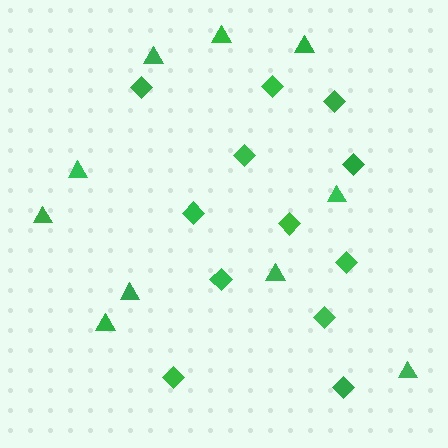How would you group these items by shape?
There are 2 groups: one group of diamonds (12) and one group of triangles (10).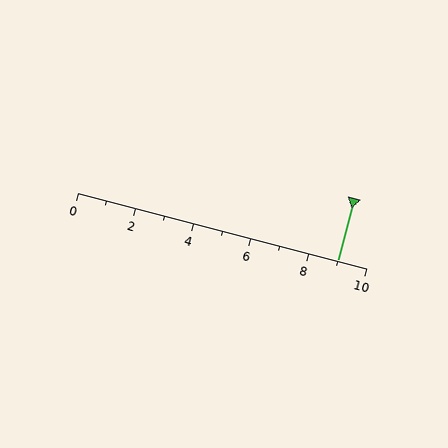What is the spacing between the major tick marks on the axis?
The major ticks are spaced 2 apart.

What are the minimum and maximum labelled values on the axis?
The axis runs from 0 to 10.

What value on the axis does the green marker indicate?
The marker indicates approximately 9.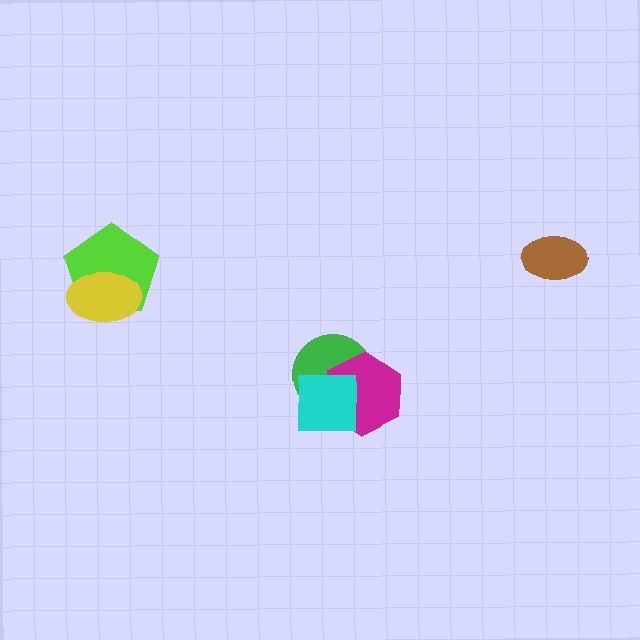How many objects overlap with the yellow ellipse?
1 object overlaps with the yellow ellipse.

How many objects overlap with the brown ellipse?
0 objects overlap with the brown ellipse.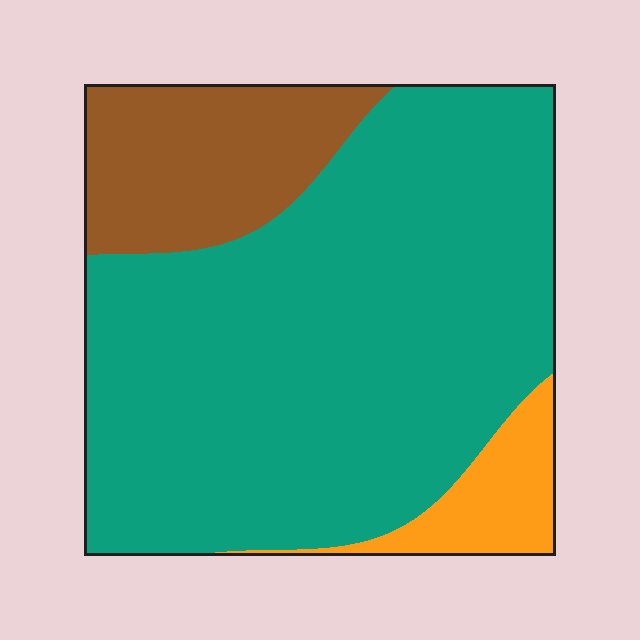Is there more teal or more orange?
Teal.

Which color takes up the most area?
Teal, at roughly 75%.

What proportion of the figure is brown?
Brown takes up about one sixth (1/6) of the figure.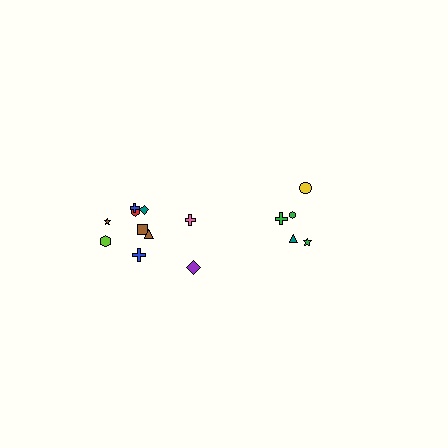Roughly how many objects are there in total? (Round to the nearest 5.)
Roughly 15 objects in total.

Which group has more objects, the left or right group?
The left group.